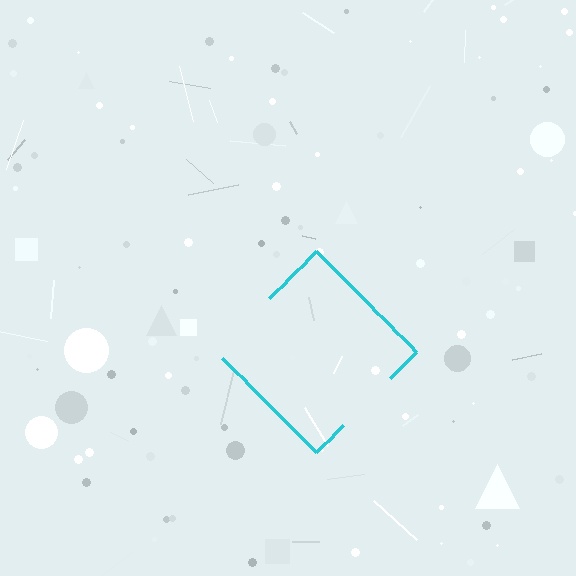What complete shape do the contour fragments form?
The contour fragments form a diamond.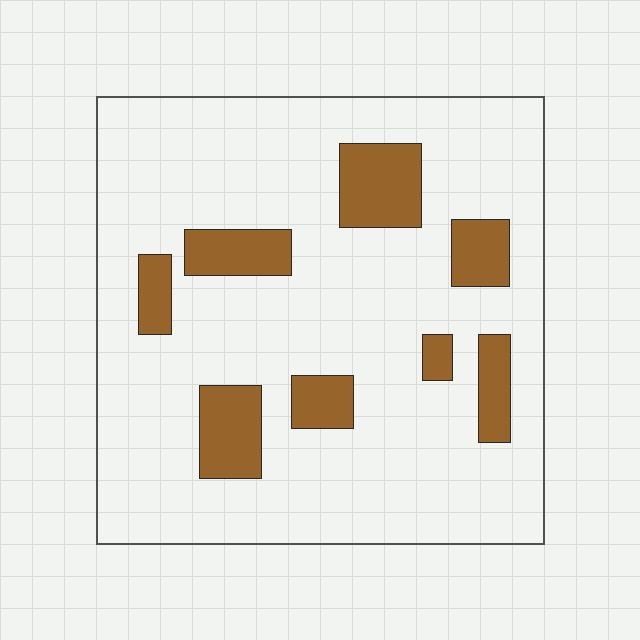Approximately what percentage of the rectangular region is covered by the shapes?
Approximately 15%.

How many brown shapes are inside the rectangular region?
8.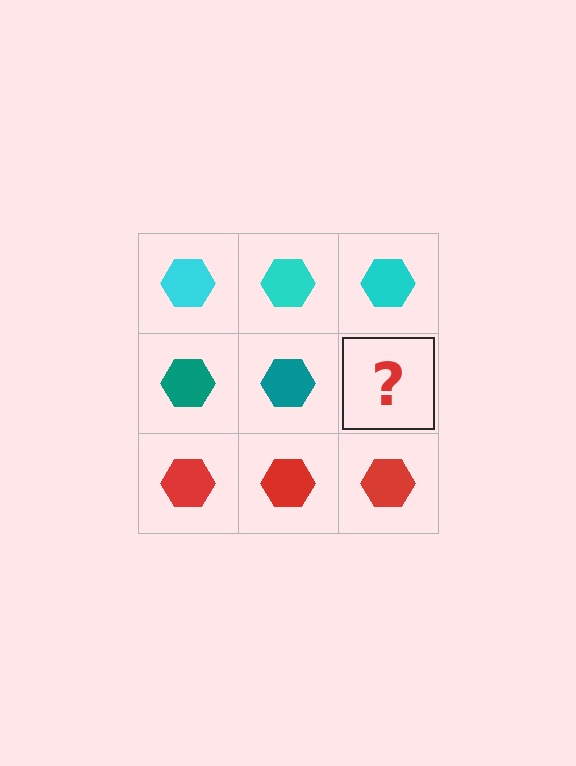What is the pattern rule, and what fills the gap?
The rule is that each row has a consistent color. The gap should be filled with a teal hexagon.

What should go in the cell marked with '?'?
The missing cell should contain a teal hexagon.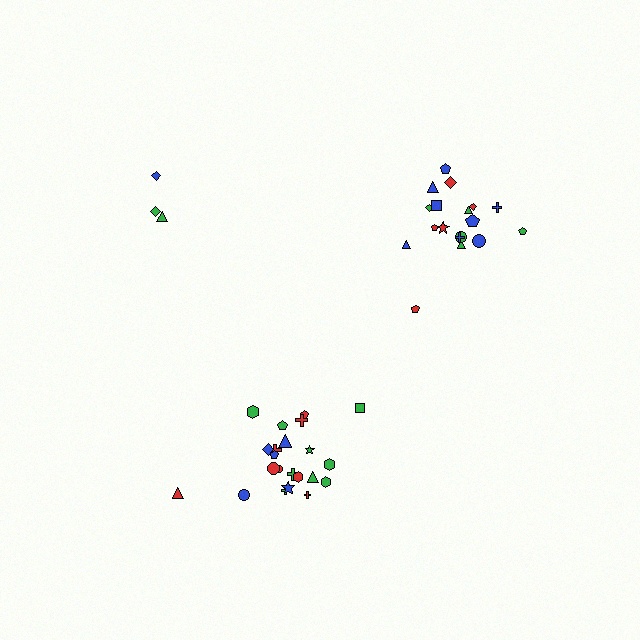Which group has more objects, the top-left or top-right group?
The top-right group.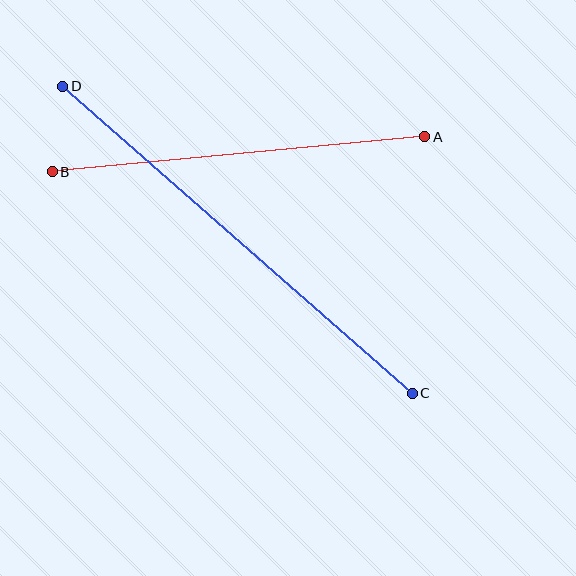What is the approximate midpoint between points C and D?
The midpoint is at approximately (237, 240) pixels.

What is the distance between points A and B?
The distance is approximately 374 pixels.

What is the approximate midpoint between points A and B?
The midpoint is at approximately (239, 154) pixels.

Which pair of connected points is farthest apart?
Points C and D are farthest apart.